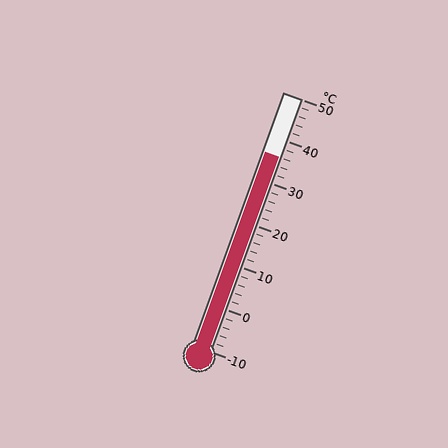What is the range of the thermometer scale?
The thermometer scale ranges from -10°C to 50°C.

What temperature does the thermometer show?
The thermometer shows approximately 36°C.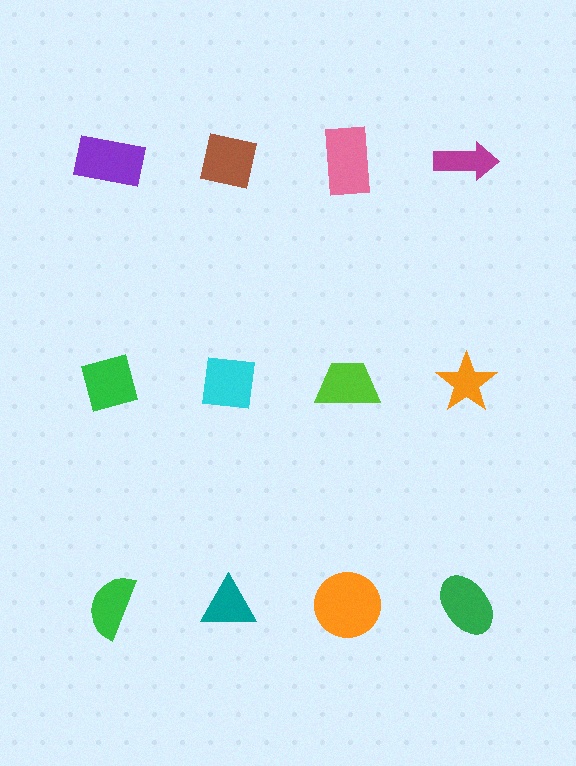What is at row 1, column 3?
A pink rectangle.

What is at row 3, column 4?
A green ellipse.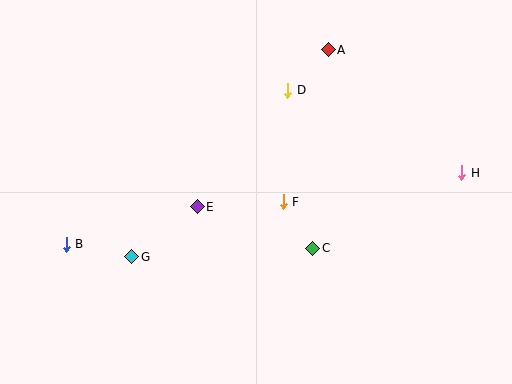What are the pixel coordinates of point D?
Point D is at (288, 90).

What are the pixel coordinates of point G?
Point G is at (132, 257).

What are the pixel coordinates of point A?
Point A is at (328, 50).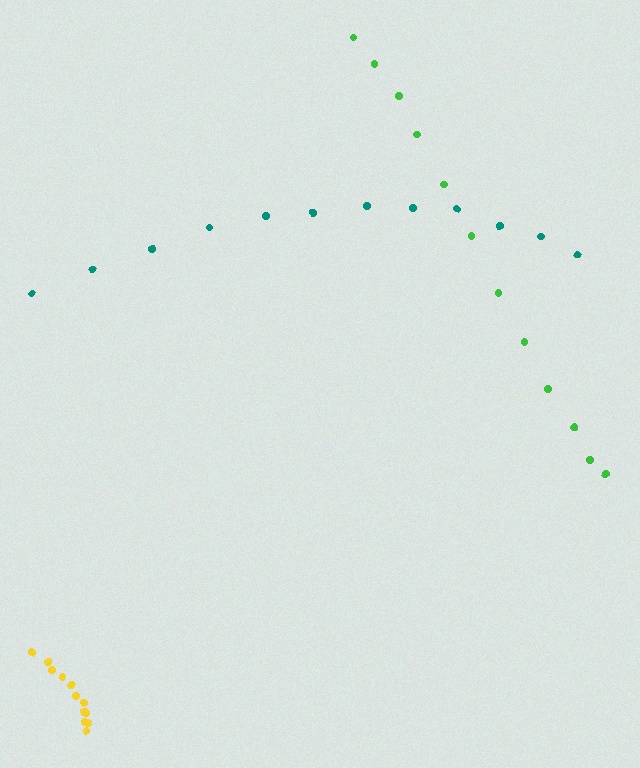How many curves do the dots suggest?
There are 3 distinct paths.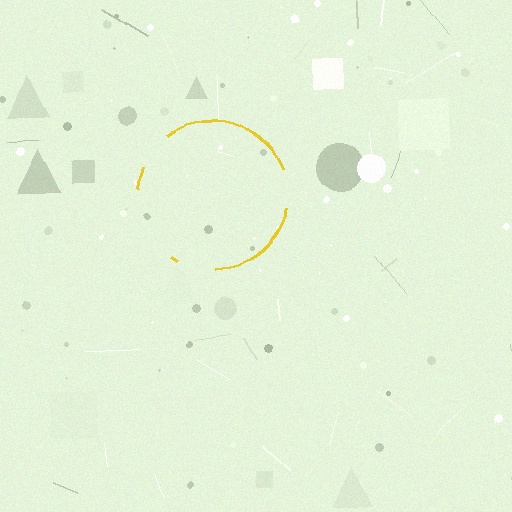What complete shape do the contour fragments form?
The contour fragments form a circle.